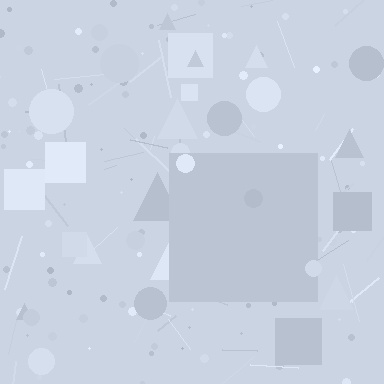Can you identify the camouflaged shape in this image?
The camouflaged shape is a square.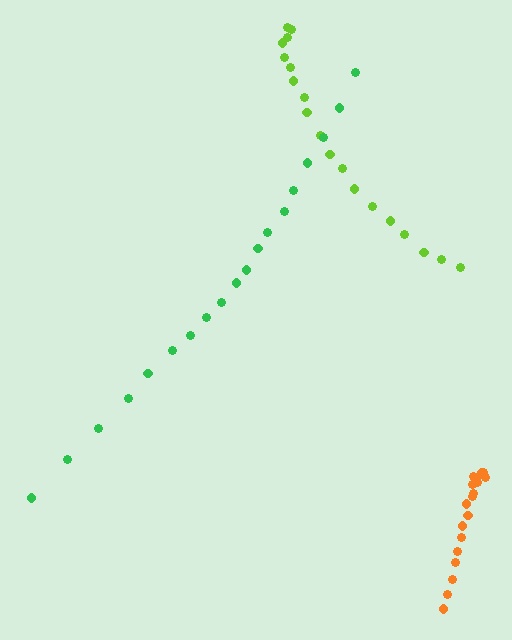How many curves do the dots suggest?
There are 3 distinct paths.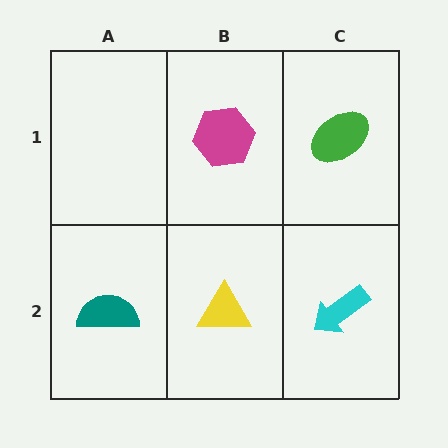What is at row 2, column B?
A yellow triangle.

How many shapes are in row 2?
3 shapes.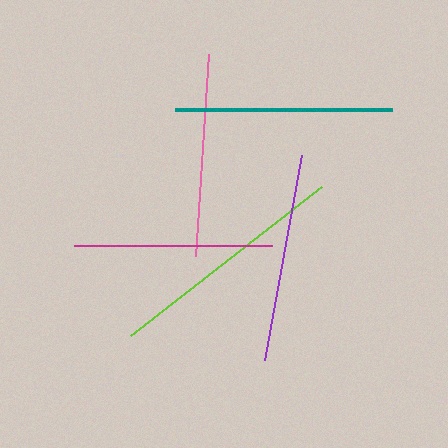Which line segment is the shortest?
The magenta line is the shortest at approximately 198 pixels.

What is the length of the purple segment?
The purple segment is approximately 209 pixels long.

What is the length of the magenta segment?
The magenta segment is approximately 198 pixels long.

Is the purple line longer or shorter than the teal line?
The teal line is longer than the purple line.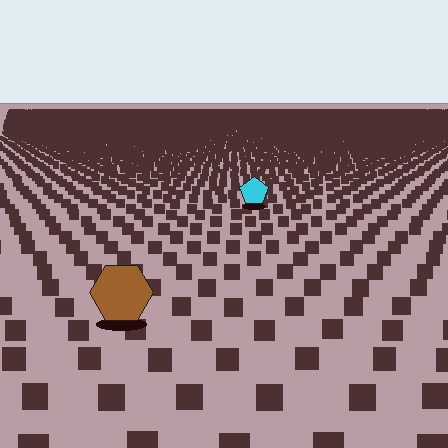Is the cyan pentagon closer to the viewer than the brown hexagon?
No. The brown hexagon is closer — you can tell from the texture gradient: the ground texture is coarser near it.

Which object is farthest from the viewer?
The cyan pentagon is farthest from the viewer. It appears smaller and the ground texture around it is denser.